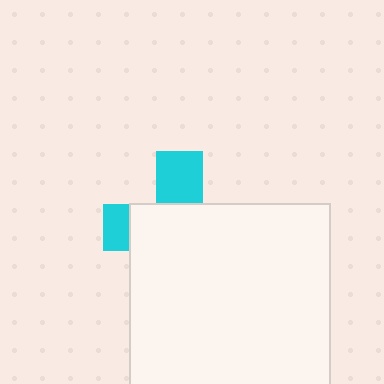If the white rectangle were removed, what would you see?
You would see the complete cyan cross.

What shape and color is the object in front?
The object in front is a white rectangle.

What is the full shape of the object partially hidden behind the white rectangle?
The partially hidden object is a cyan cross.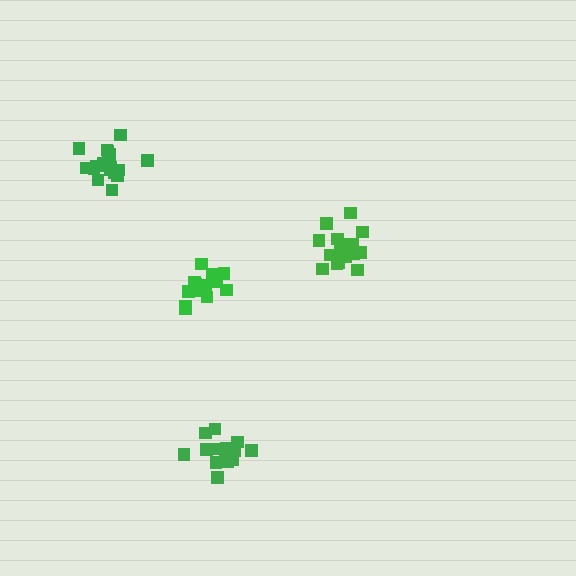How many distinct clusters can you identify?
There are 4 distinct clusters.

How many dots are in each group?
Group 1: 20 dots, Group 2: 16 dots, Group 3: 14 dots, Group 4: 19 dots (69 total).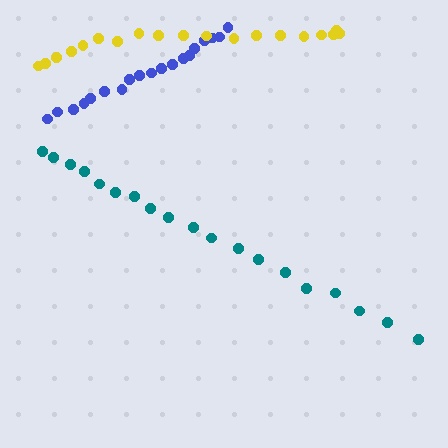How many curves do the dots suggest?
There are 3 distinct paths.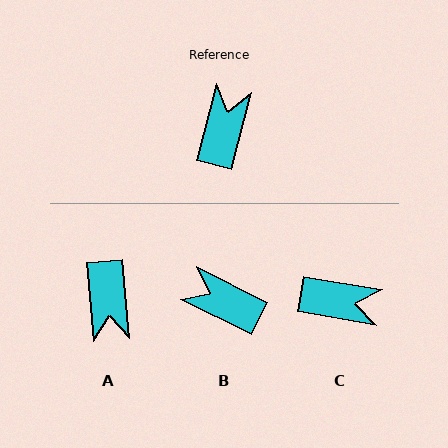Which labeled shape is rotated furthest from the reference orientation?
A, about 161 degrees away.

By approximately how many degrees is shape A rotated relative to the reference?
Approximately 161 degrees clockwise.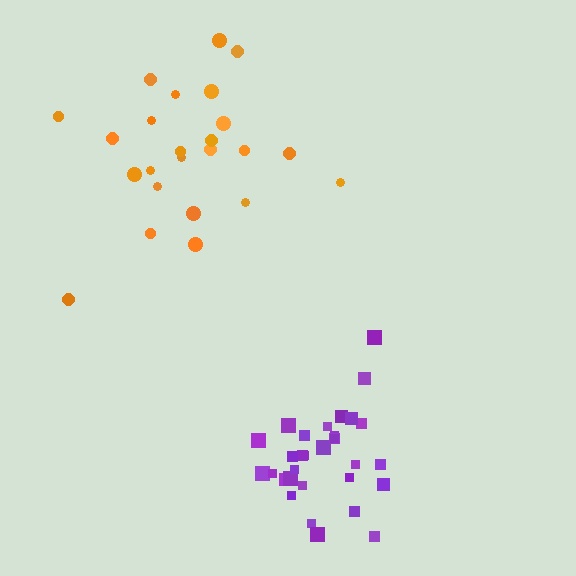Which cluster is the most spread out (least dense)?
Orange.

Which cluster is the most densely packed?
Purple.